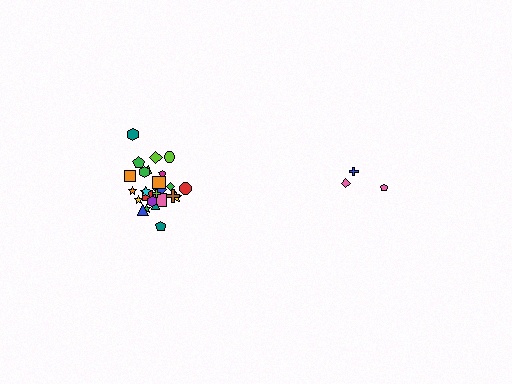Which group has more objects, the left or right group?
The left group.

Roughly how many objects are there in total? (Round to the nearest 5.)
Roughly 30 objects in total.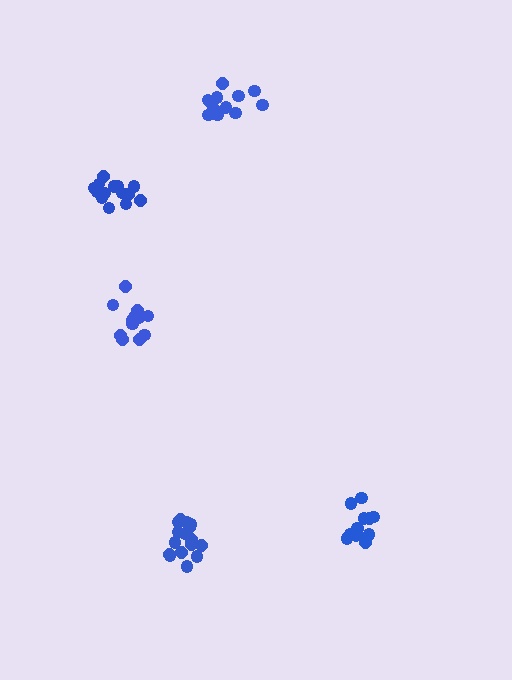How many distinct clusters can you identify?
There are 5 distinct clusters.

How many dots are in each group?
Group 1: 12 dots, Group 2: 13 dots, Group 3: 12 dots, Group 4: 17 dots, Group 5: 16 dots (70 total).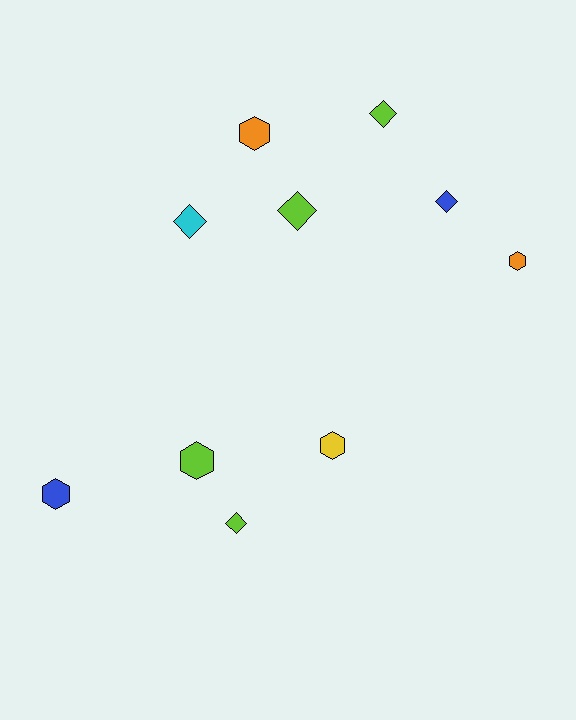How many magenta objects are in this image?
There are no magenta objects.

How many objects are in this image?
There are 10 objects.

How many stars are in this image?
There are no stars.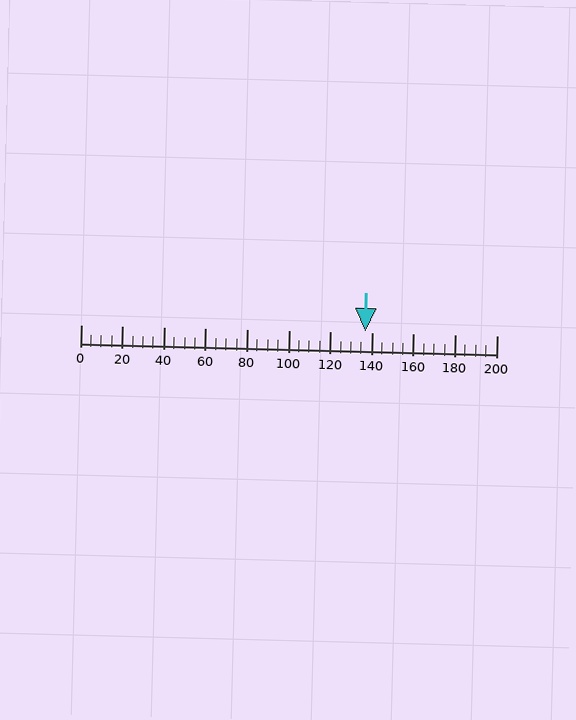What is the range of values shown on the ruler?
The ruler shows values from 0 to 200.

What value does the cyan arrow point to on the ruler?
The cyan arrow points to approximately 137.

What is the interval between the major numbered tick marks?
The major tick marks are spaced 20 units apart.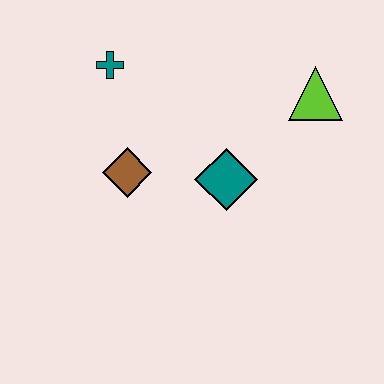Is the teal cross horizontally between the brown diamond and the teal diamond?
No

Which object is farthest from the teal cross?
The lime triangle is farthest from the teal cross.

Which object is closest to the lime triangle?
The teal diamond is closest to the lime triangle.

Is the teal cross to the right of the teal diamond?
No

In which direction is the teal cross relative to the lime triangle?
The teal cross is to the left of the lime triangle.